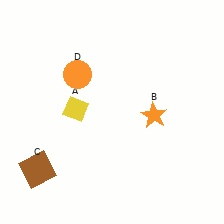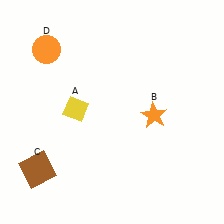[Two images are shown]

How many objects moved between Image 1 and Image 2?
1 object moved between the two images.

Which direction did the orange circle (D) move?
The orange circle (D) moved left.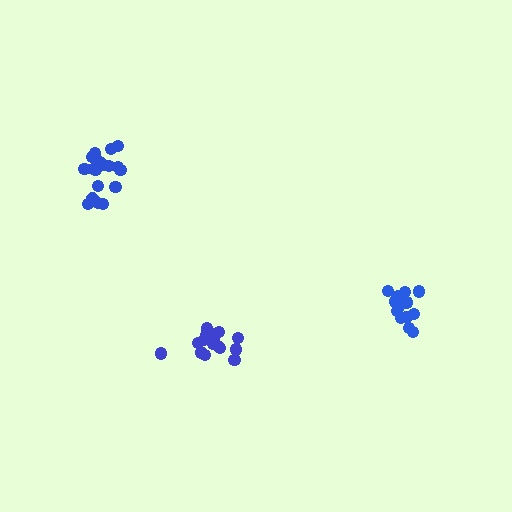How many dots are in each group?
Group 1: 19 dots, Group 2: 15 dots, Group 3: 17 dots (51 total).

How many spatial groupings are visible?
There are 3 spatial groupings.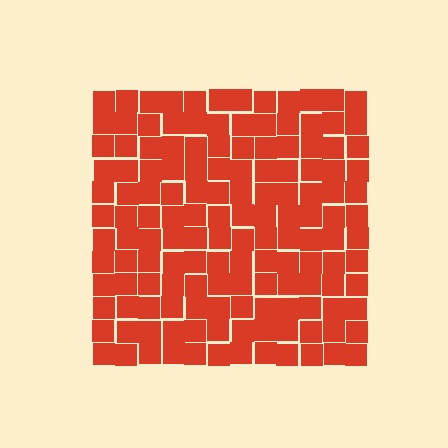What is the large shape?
The large shape is a square.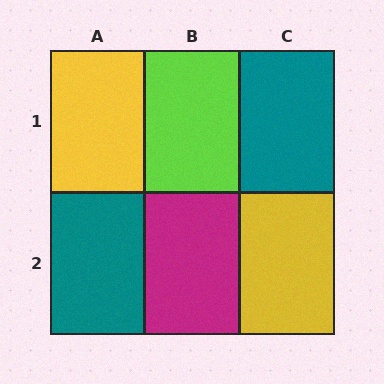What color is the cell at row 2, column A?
Teal.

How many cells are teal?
2 cells are teal.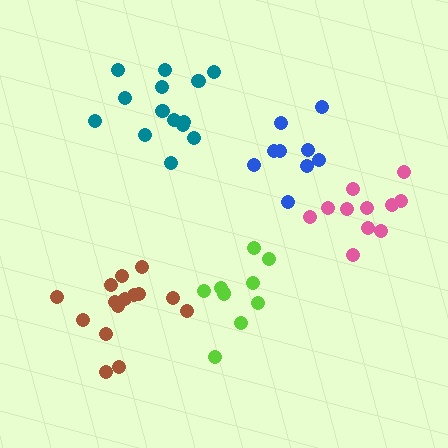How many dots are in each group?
Group 1: 15 dots, Group 2: 9 dots, Group 3: 14 dots, Group 4: 10 dots, Group 5: 11 dots (59 total).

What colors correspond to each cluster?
The clusters are colored: brown, blue, teal, lime, pink.